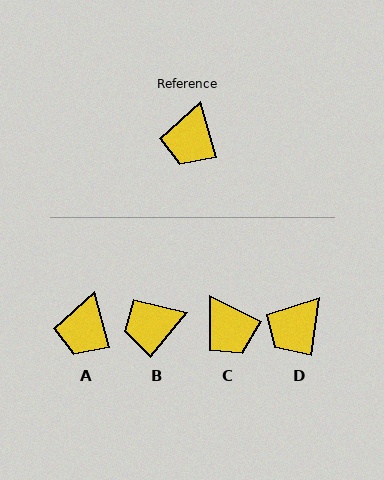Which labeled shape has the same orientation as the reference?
A.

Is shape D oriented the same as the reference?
No, it is off by about 24 degrees.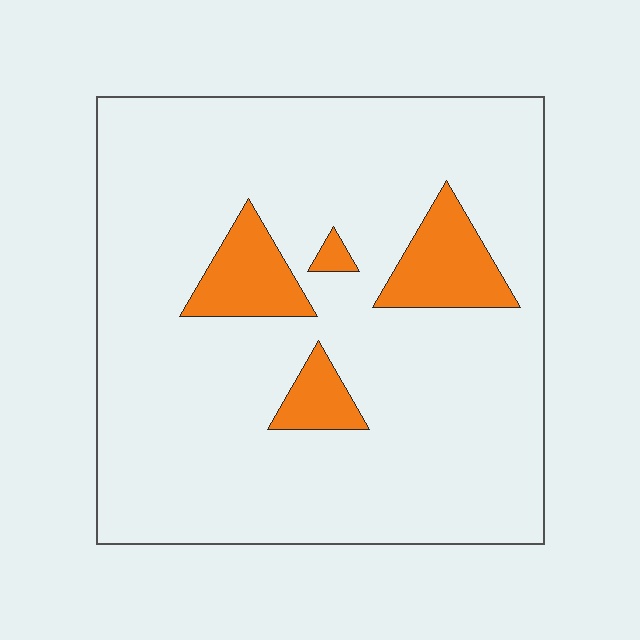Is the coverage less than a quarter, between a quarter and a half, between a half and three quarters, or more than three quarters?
Less than a quarter.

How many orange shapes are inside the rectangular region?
4.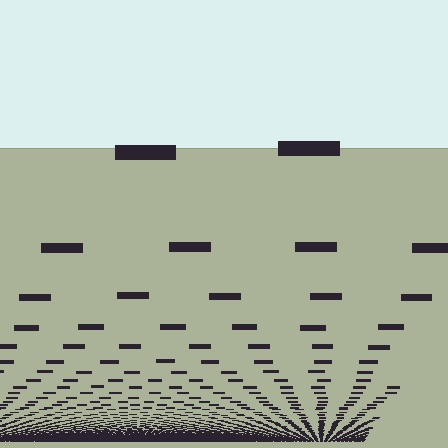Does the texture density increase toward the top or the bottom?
Density increases toward the bottom.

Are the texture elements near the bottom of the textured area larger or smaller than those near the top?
Smaller. The gradient is inverted — elements near the bottom are smaller and denser.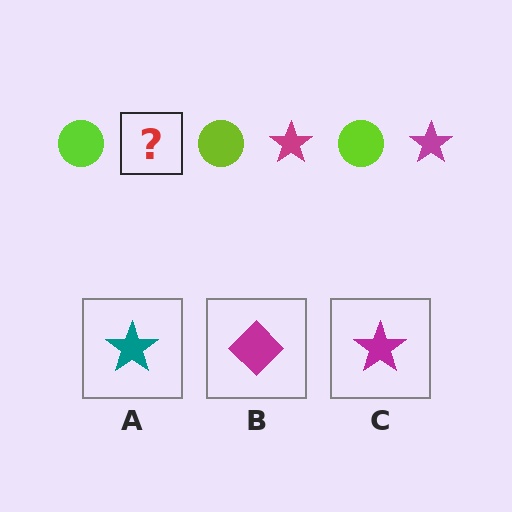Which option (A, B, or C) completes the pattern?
C.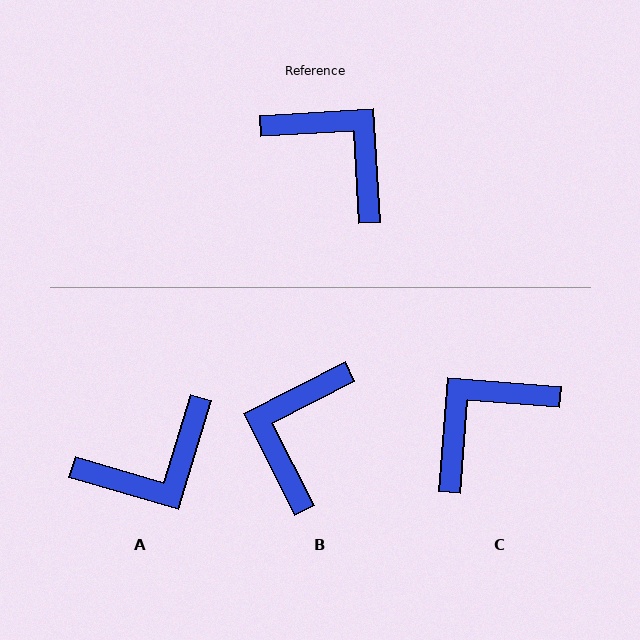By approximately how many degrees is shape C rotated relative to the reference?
Approximately 82 degrees counter-clockwise.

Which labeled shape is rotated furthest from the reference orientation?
B, about 113 degrees away.